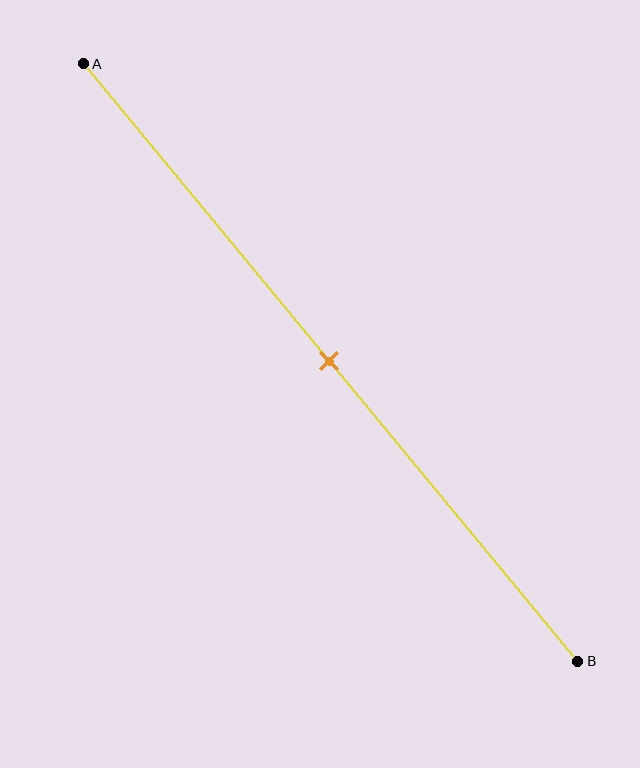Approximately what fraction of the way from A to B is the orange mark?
The orange mark is approximately 50% of the way from A to B.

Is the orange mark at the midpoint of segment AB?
Yes, the mark is approximately at the midpoint.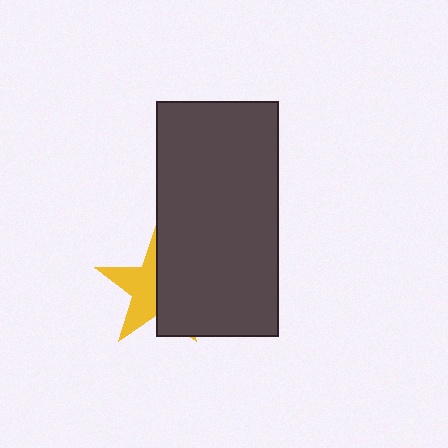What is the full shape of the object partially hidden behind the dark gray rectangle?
The partially hidden object is a yellow star.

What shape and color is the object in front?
The object in front is a dark gray rectangle.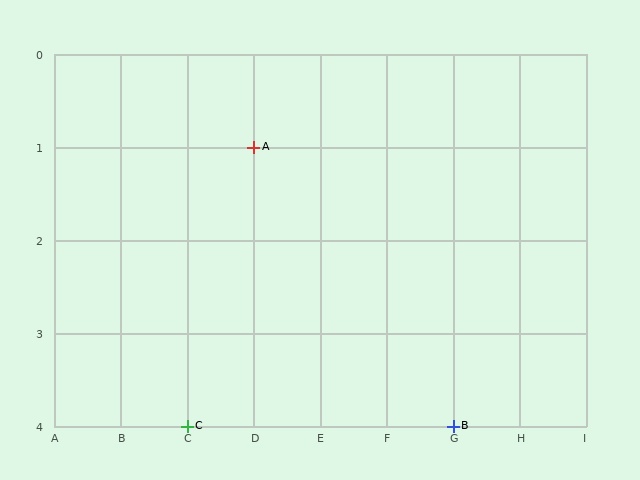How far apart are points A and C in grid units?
Points A and C are 1 column and 3 rows apart (about 3.2 grid units diagonally).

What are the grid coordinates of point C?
Point C is at grid coordinates (C, 4).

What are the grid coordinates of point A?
Point A is at grid coordinates (D, 1).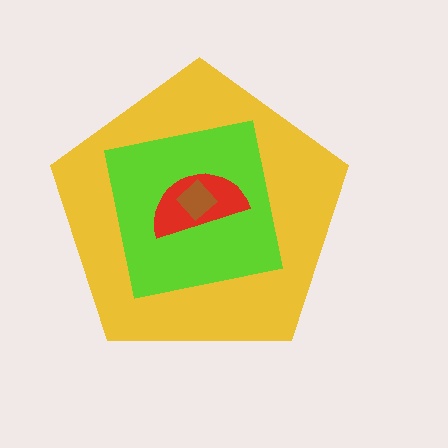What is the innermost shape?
The brown diamond.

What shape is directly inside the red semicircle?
The brown diamond.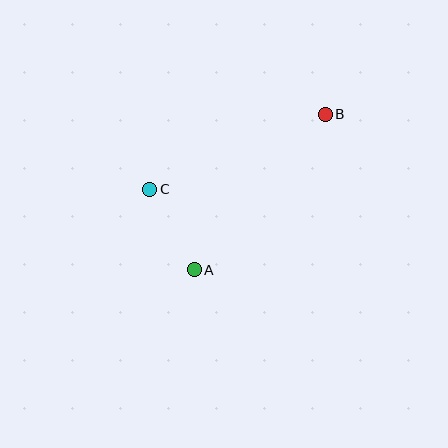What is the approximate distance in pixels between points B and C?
The distance between B and C is approximately 191 pixels.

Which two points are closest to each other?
Points A and C are closest to each other.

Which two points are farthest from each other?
Points A and B are farthest from each other.